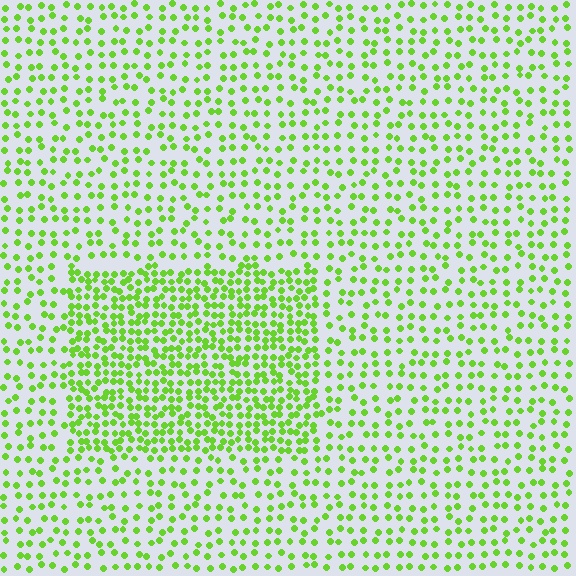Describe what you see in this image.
The image contains small lime elements arranged at two different densities. A rectangle-shaped region is visible where the elements are more densely packed than the surrounding area.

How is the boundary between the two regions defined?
The boundary is defined by a change in element density (approximately 2.0x ratio). All elements are the same color, size, and shape.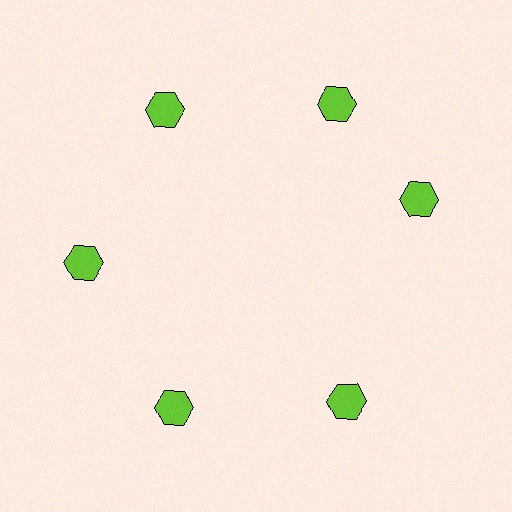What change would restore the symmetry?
The symmetry would be restored by rotating it back into even spacing with its neighbors so that all 6 hexagons sit at equal angles and equal distance from the center.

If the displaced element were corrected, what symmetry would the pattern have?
It would have 6-fold rotational symmetry — the pattern would map onto itself every 60 degrees.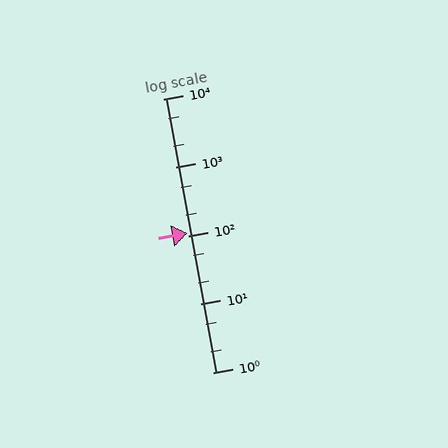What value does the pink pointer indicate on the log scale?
The pointer indicates approximately 110.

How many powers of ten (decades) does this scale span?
The scale spans 4 decades, from 1 to 10000.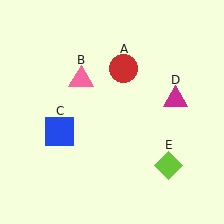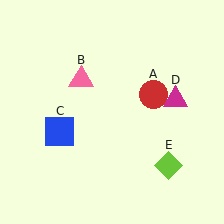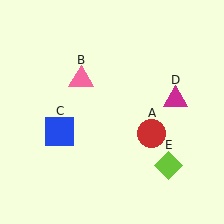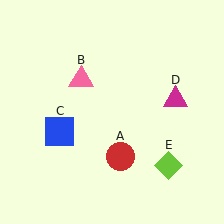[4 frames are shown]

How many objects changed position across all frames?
1 object changed position: red circle (object A).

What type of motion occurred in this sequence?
The red circle (object A) rotated clockwise around the center of the scene.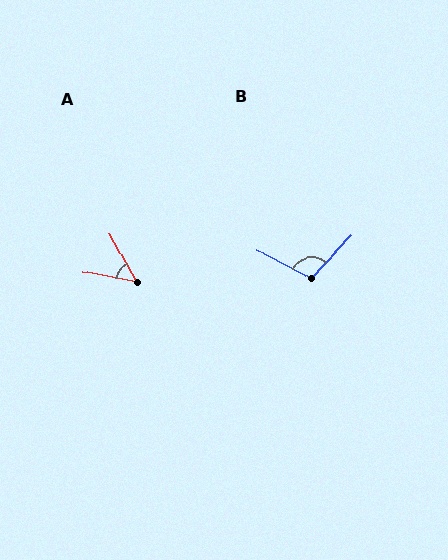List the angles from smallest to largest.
A (51°), B (106°).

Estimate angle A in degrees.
Approximately 51 degrees.